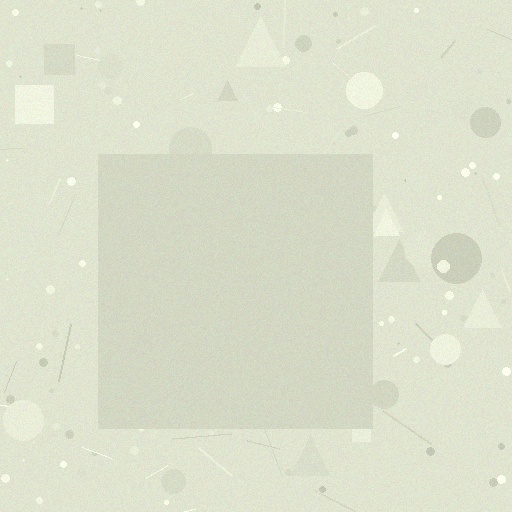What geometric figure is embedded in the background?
A square is embedded in the background.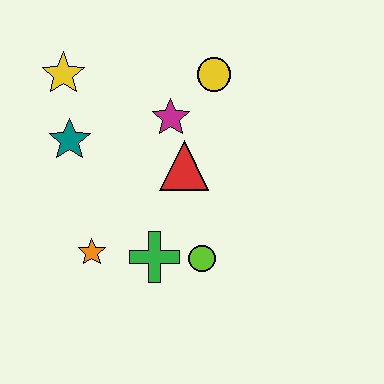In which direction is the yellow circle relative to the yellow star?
The yellow circle is to the right of the yellow star.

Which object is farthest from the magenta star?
The orange star is farthest from the magenta star.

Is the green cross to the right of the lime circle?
No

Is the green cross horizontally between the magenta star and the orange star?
Yes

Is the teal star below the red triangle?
No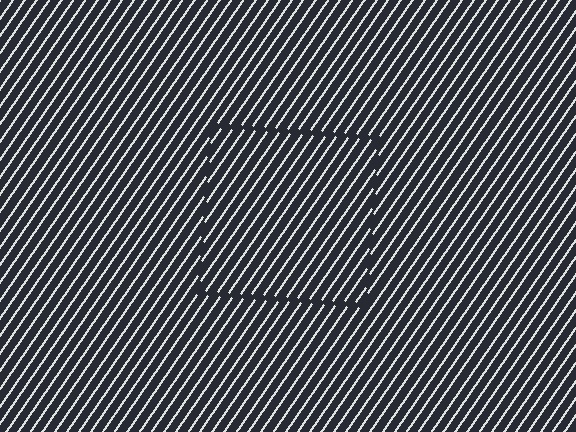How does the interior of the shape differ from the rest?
The interior of the shape contains the same grating, shifted by half a period — the contour is defined by the phase discontinuity where line-ends from the inner and outer gratings abut.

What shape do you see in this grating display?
An illusory square. The interior of the shape contains the same grating, shifted by half a period — the contour is defined by the phase discontinuity where line-ends from the inner and outer gratings abut.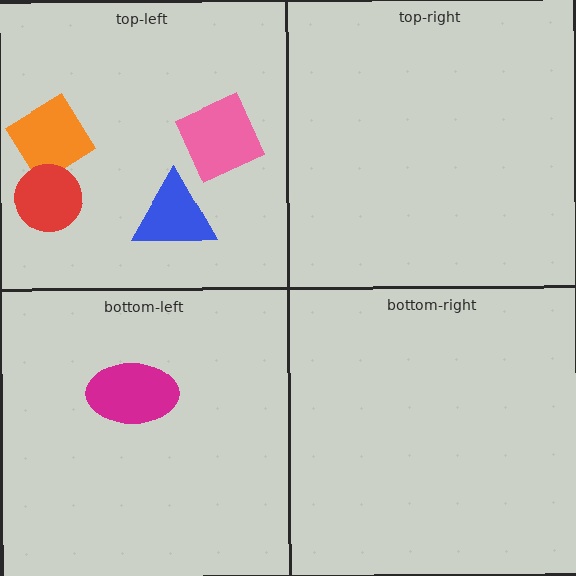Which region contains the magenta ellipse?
The bottom-left region.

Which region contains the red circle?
The top-left region.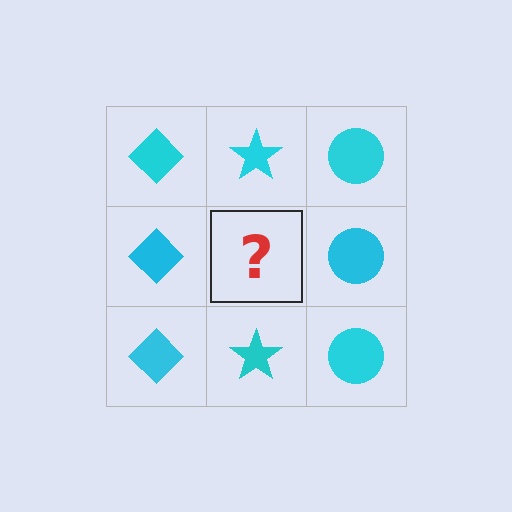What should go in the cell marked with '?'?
The missing cell should contain a cyan star.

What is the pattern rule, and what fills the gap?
The rule is that each column has a consistent shape. The gap should be filled with a cyan star.